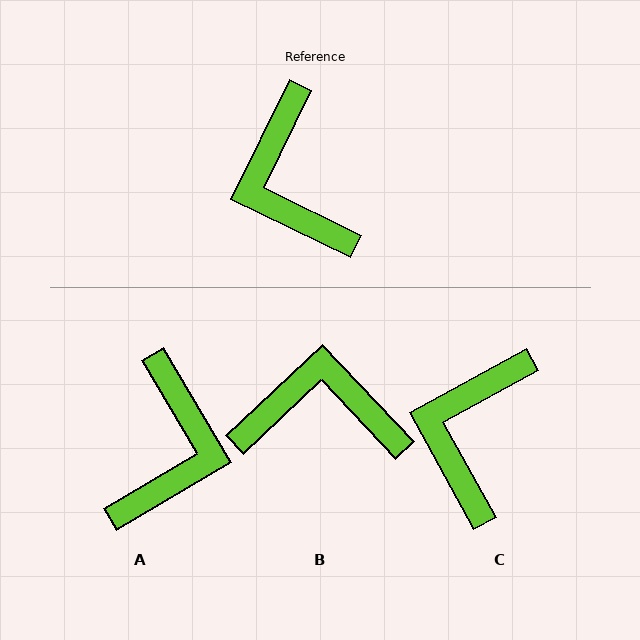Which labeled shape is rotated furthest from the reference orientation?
A, about 147 degrees away.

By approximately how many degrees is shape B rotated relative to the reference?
Approximately 111 degrees clockwise.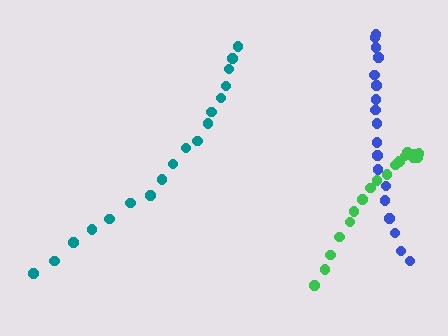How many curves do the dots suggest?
There are 3 distinct paths.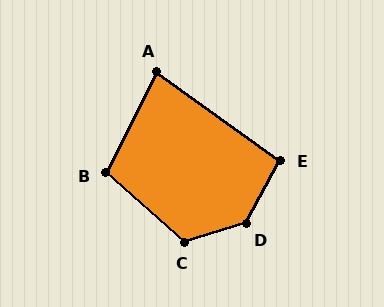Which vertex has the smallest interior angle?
A, at approximately 82 degrees.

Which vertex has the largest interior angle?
D, at approximately 135 degrees.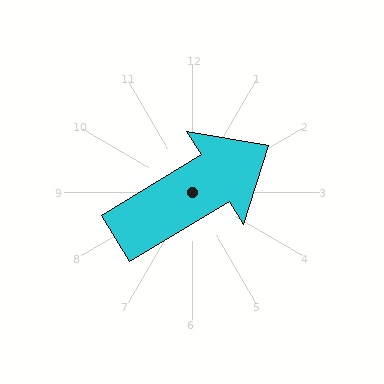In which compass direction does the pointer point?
Northeast.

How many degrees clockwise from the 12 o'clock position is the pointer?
Approximately 59 degrees.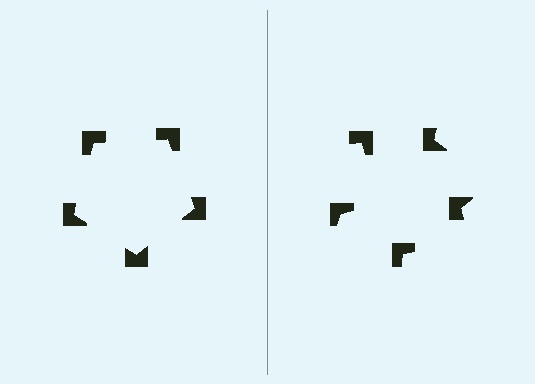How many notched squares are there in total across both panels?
10 — 5 on each side.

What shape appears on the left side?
An illusory pentagon.